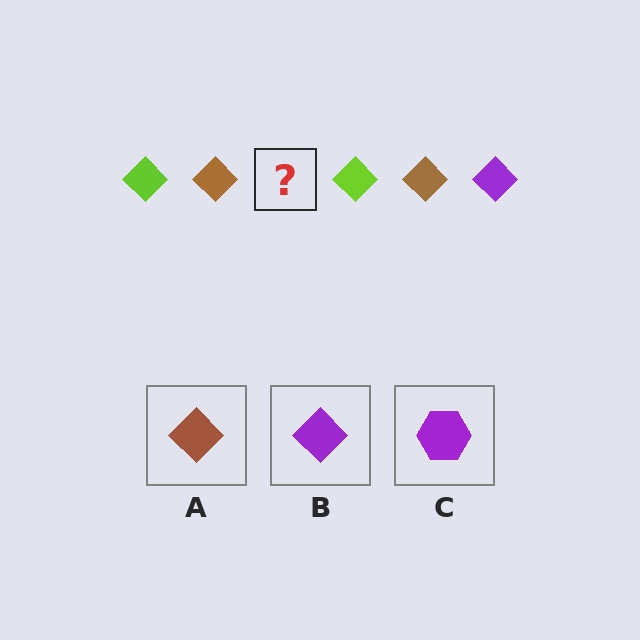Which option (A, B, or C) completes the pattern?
B.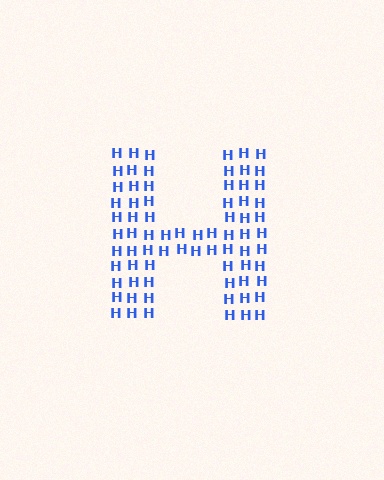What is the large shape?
The large shape is the letter H.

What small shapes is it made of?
It is made of small letter H's.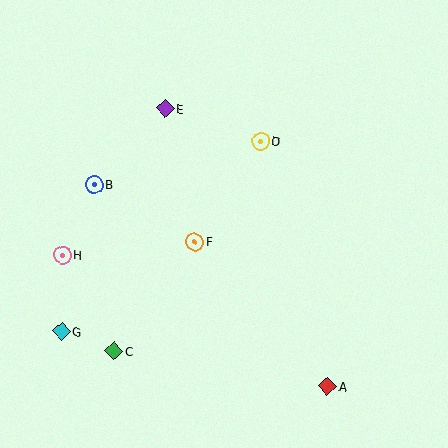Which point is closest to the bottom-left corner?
Point G is closest to the bottom-left corner.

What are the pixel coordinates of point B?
Point B is at (94, 184).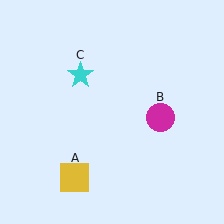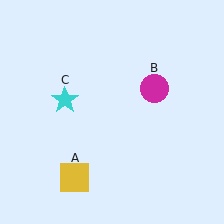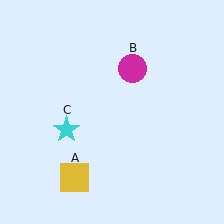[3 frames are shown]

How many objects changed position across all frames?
2 objects changed position: magenta circle (object B), cyan star (object C).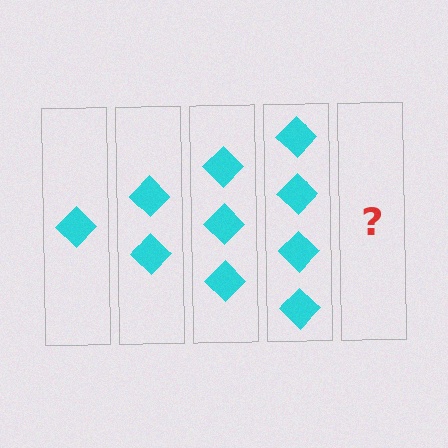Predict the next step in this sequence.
The next step is 5 diamonds.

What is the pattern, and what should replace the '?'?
The pattern is that each step adds one more diamond. The '?' should be 5 diamonds.